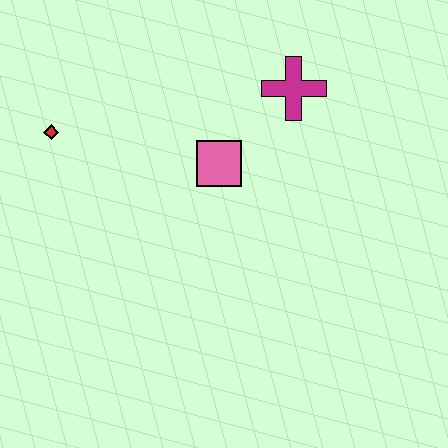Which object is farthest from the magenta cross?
The red diamond is farthest from the magenta cross.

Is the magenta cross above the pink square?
Yes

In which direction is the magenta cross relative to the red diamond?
The magenta cross is to the right of the red diamond.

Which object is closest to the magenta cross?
The pink square is closest to the magenta cross.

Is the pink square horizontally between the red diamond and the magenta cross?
Yes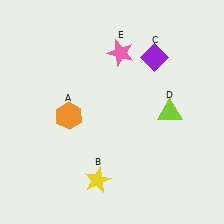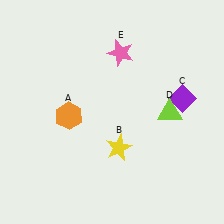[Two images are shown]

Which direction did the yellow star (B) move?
The yellow star (B) moved up.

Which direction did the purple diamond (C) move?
The purple diamond (C) moved down.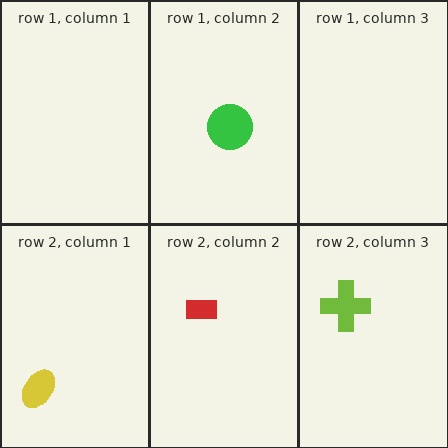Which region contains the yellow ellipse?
The row 2, column 1 region.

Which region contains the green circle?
The row 1, column 2 region.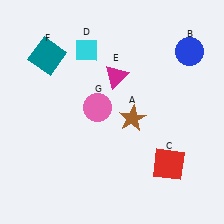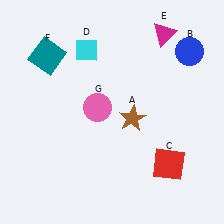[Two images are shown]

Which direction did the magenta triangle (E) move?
The magenta triangle (E) moved right.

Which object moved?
The magenta triangle (E) moved right.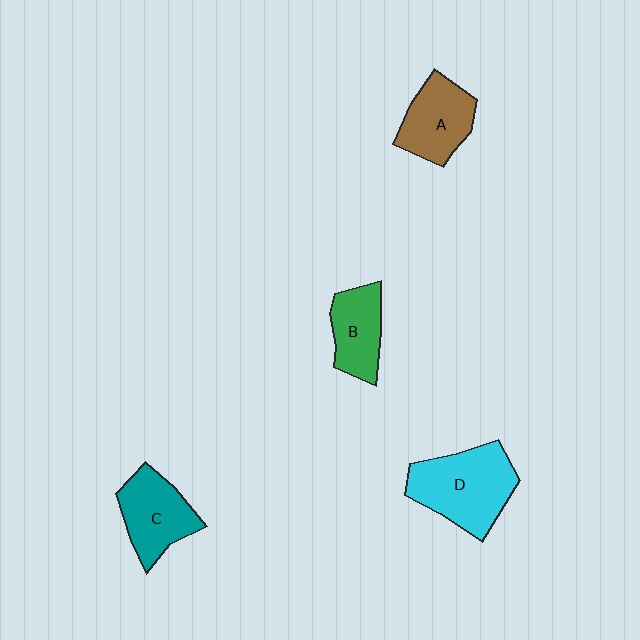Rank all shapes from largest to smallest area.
From largest to smallest: D (cyan), C (teal), A (brown), B (green).